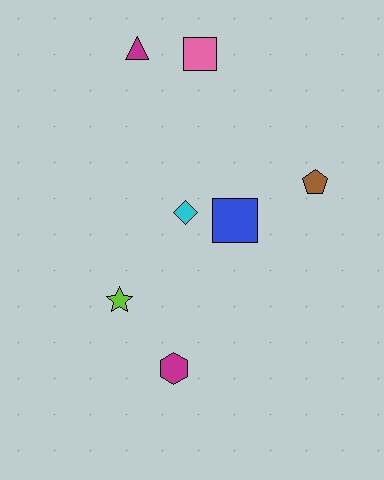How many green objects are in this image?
There are no green objects.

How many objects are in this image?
There are 7 objects.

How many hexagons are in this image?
There is 1 hexagon.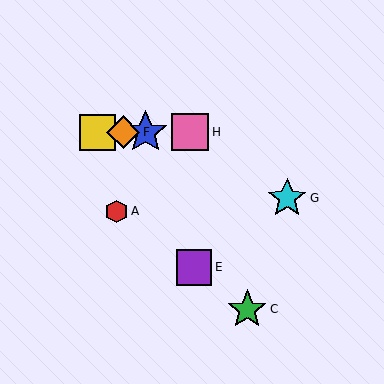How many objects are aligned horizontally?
4 objects (B, D, F, H) are aligned horizontally.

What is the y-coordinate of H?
Object H is at y≈132.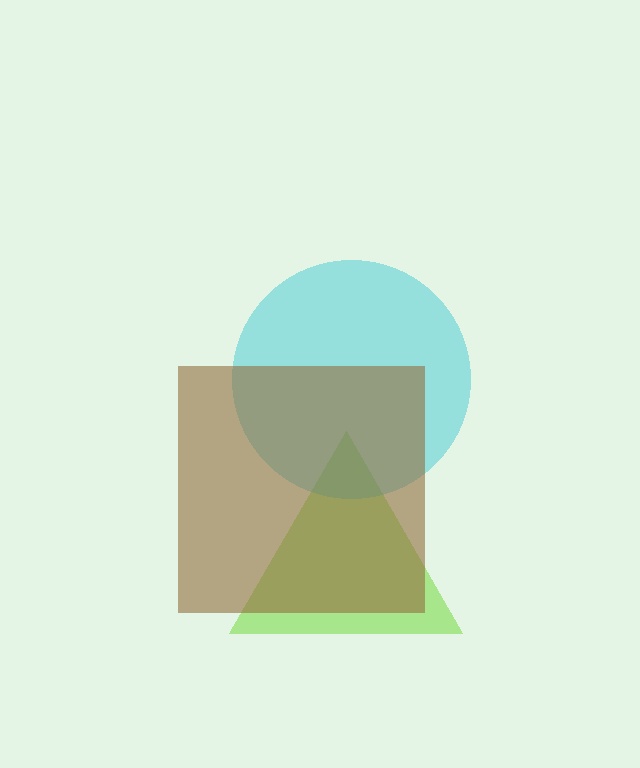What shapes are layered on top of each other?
The layered shapes are: a lime triangle, a cyan circle, a brown square.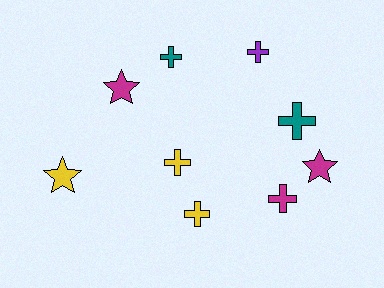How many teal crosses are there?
There are 2 teal crosses.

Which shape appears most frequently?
Cross, with 6 objects.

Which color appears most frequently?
Magenta, with 3 objects.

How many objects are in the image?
There are 9 objects.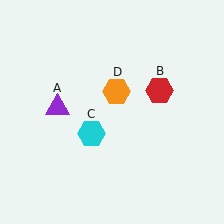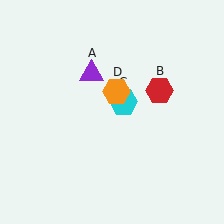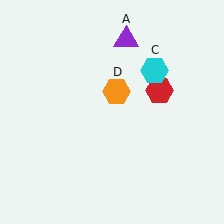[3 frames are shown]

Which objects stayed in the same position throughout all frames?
Red hexagon (object B) and orange hexagon (object D) remained stationary.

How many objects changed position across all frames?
2 objects changed position: purple triangle (object A), cyan hexagon (object C).